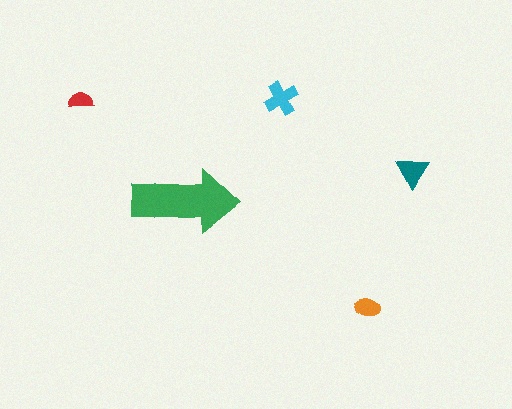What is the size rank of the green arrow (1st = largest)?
1st.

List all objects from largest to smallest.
The green arrow, the cyan cross, the teal triangle, the orange ellipse, the red semicircle.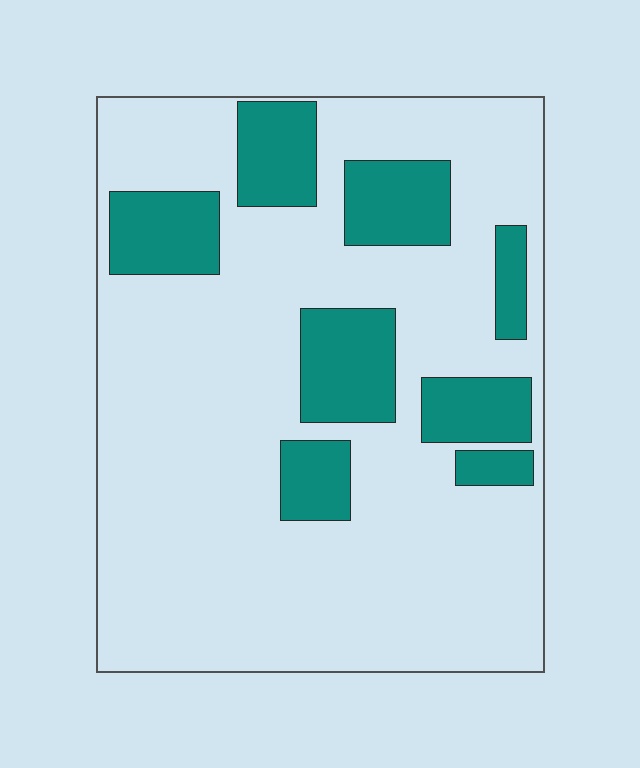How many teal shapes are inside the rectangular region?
8.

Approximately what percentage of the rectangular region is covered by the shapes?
Approximately 20%.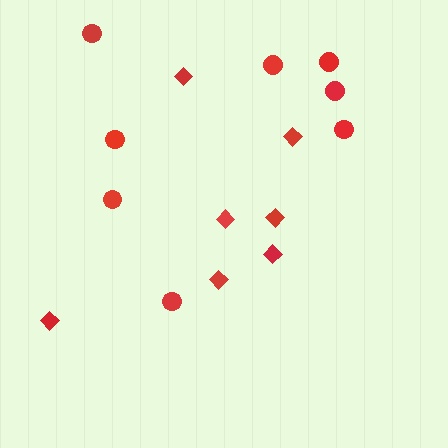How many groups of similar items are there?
There are 2 groups: one group of diamonds (7) and one group of circles (8).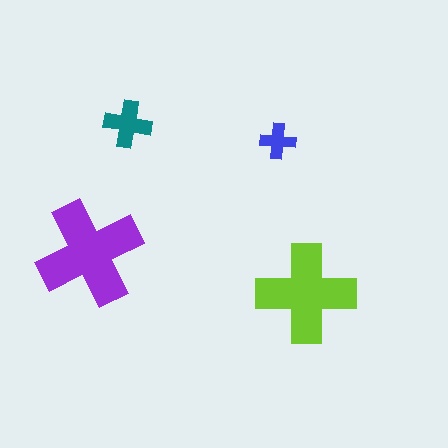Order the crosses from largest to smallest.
the purple one, the lime one, the teal one, the blue one.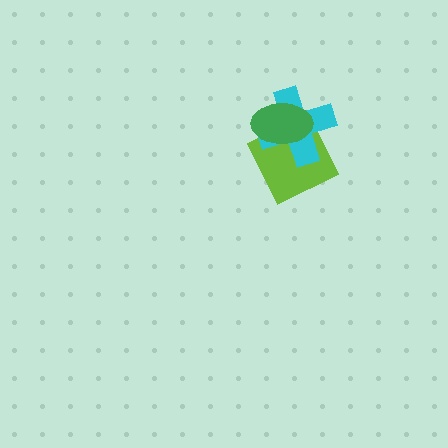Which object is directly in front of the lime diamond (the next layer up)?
The cyan cross is directly in front of the lime diamond.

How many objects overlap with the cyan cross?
2 objects overlap with the cyan cross.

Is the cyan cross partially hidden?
Yes, it is partially covered by another shape.